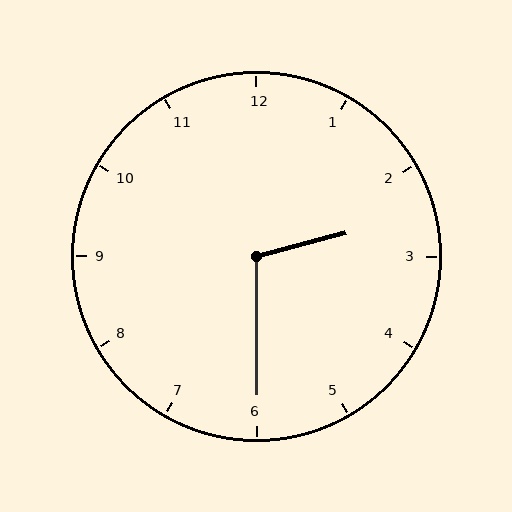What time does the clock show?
2:30.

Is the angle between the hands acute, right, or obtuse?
It is obtuse.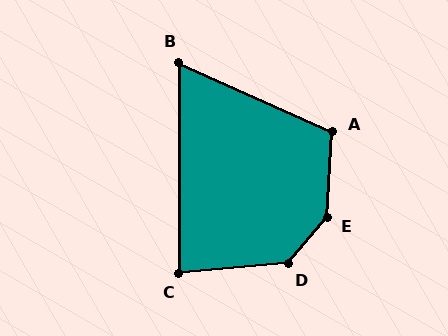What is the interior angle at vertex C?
Approximately 85 degrees (acute).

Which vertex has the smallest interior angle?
B, at approximately 66 degrees.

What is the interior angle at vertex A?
Approximately 111 degrees (obtuse).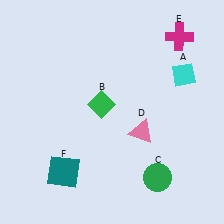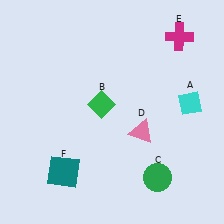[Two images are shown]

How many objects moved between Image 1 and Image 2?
1 object moved between the two images.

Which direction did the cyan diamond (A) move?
The cyan diamond (A) moved down.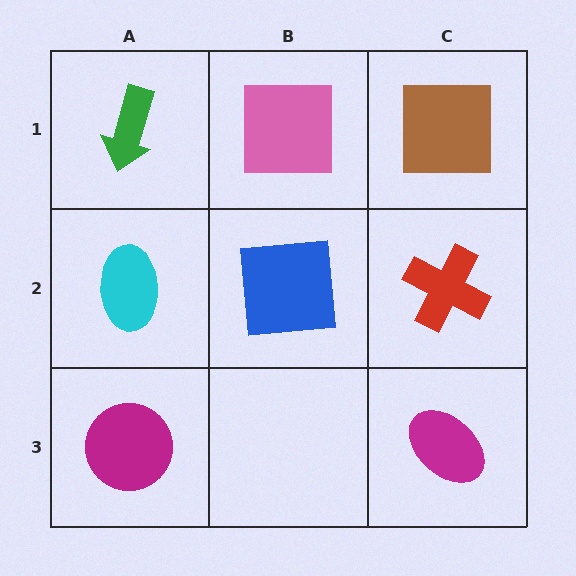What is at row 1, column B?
A pink square.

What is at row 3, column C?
A magenta ellipse.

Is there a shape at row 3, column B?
No, that cell is empty.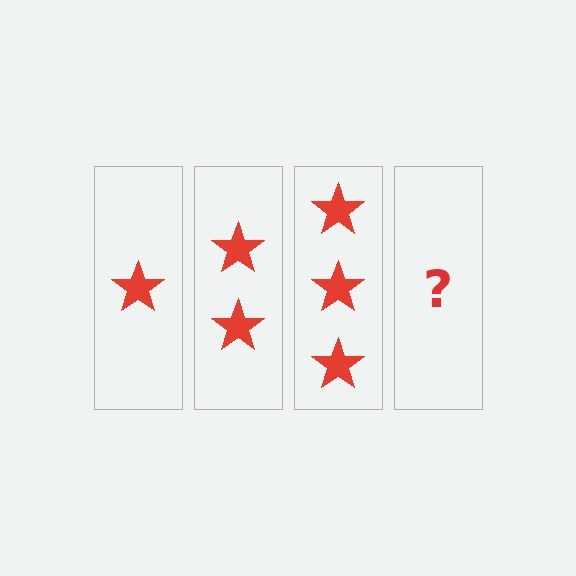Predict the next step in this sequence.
The next step is 4 stars.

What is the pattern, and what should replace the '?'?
The pattern is that each step adds one more star. The '?' should be 4 stars.